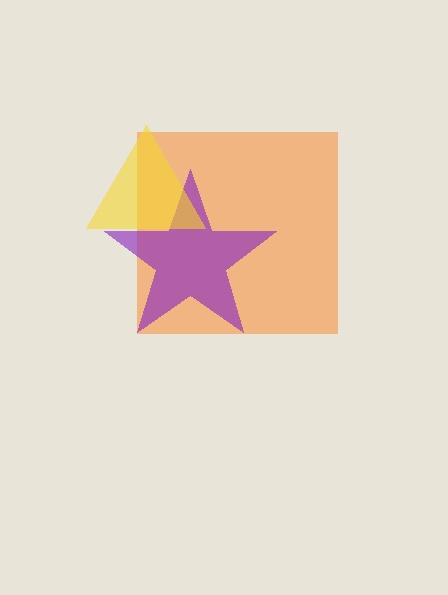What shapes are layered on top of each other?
The layered shapes are: an orange square, a purple star, a yellow triangle.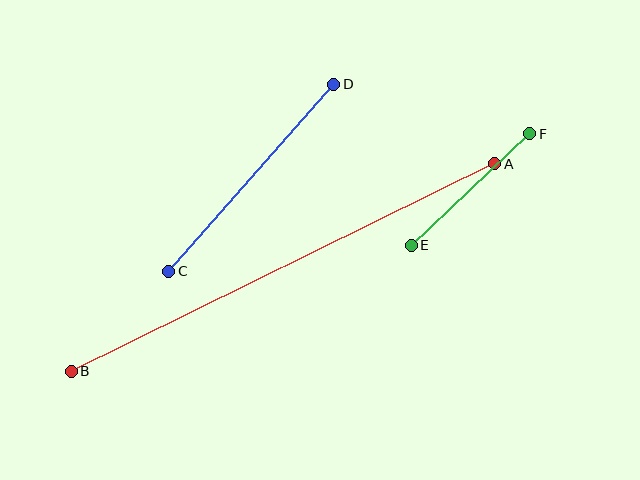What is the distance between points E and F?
The distance is approximately 162 pixels.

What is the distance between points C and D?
The distance is approximately 249 pixels.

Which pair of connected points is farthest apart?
Points A and B are farthest apart.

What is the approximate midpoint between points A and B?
The midpoint is at approximately (283, 267) pixels.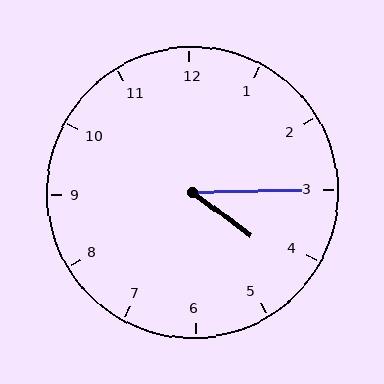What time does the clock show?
4:15.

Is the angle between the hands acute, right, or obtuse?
It is acute.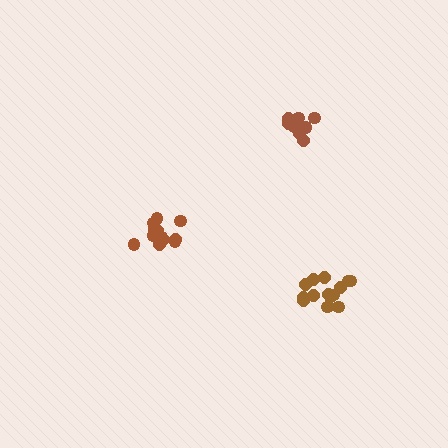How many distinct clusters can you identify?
There are 3 distinct clusters.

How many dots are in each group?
Group 1: 13 dots, Group 2: 14 dots, Group 3: 11 dots (38 total).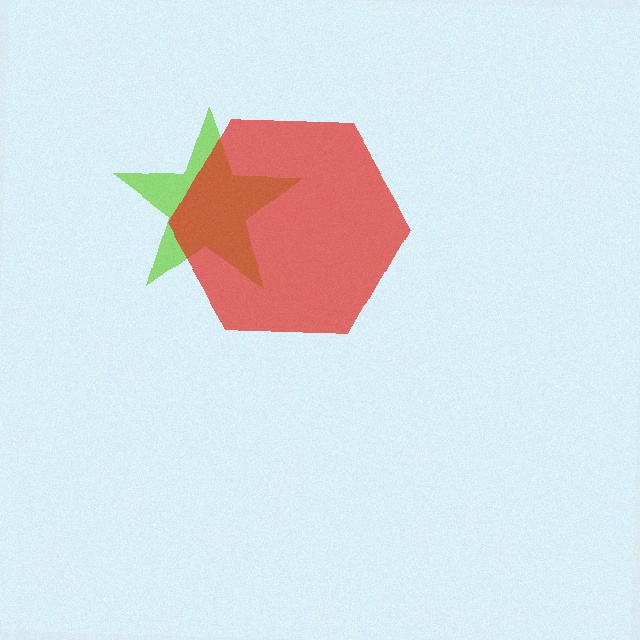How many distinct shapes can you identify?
There are 2 distinct shapes: a lime star, a red hexagon.